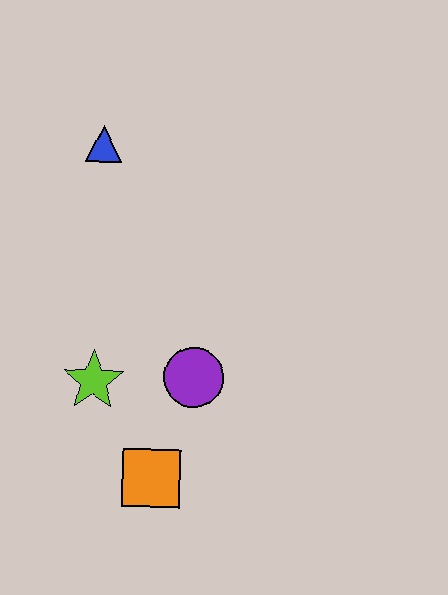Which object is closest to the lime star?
The purple circle is closest to the lime star.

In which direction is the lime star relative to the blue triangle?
The lime star is below the blue triangle.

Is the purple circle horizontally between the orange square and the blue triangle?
No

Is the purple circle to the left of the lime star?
No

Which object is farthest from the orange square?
The blue triangle is farthest from the orange square.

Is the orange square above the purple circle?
No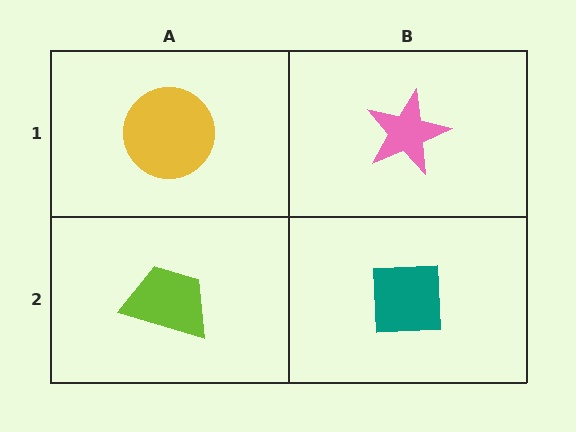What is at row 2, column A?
A lime trapezoid.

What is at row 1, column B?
A pink star.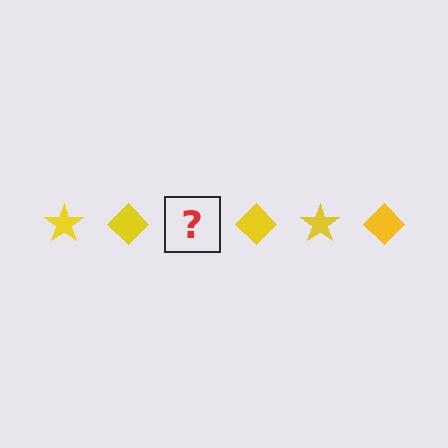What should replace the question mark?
The question mark should be replaced with a yellow star.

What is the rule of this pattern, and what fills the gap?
The rule is that the pattern cycles through star, diamond shapes in yellow. The gap should be filled with a yellow star.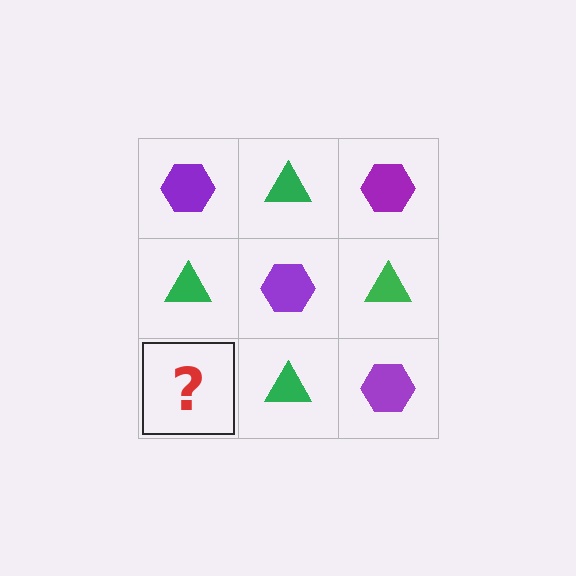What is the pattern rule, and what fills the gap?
The rule is that it alternates purple hexagon and green triangle in a checkerboard pattern. The gap should be filled with a purple hexagon.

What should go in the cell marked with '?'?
The missing cell should contain a purple hexagon.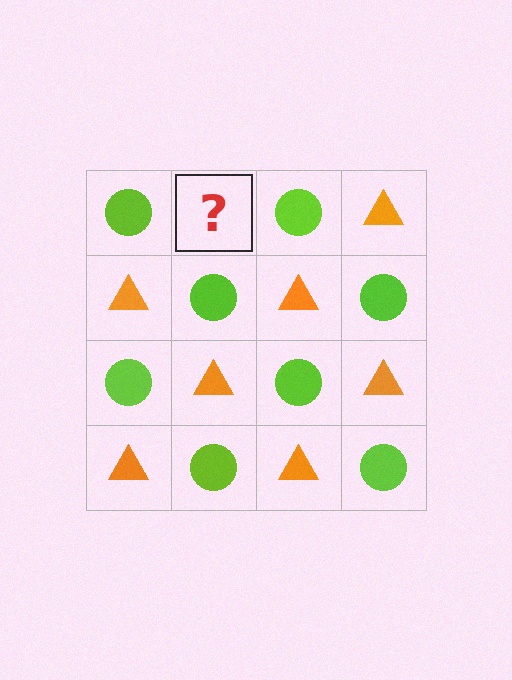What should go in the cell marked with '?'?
The missing cell should contain an orange triangle.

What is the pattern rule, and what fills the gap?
The rule is that it alternates lime circle and orange triangle in a checkerboard pattern. The gap should be filled with an orange triangle.